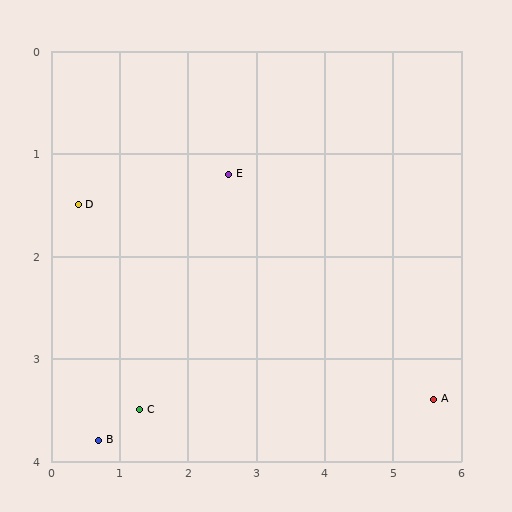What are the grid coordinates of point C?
Point C is at approximately (1.3, 3.5).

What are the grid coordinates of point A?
Point A is at approximately (5.6, 3.4).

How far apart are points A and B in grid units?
Points A and B are about 4.9 grid units apart.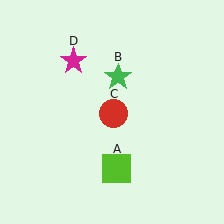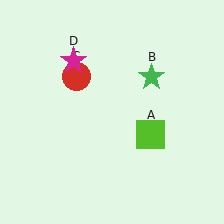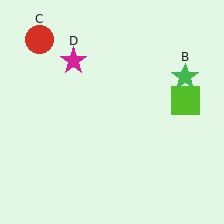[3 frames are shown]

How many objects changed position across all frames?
3 objects changed position: lime square (object A), green star (object B), red circle (object C).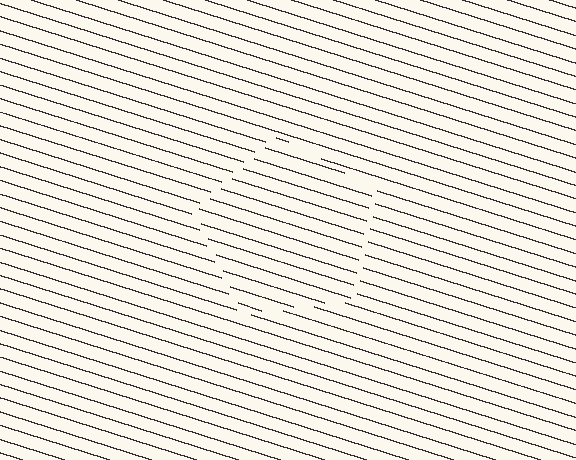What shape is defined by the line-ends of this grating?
An illusory pentagon. The interior of the shape contains the same grating, shifted by half a period — the contour is defined by the phase discontinuity where line-ends from the inner and outer gratings abut.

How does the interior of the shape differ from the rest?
The interior of the shape contains the same grating, shifted by half a period — the contour is defined by the phase discontinuity where line-ends from the inner and outer gratings abut.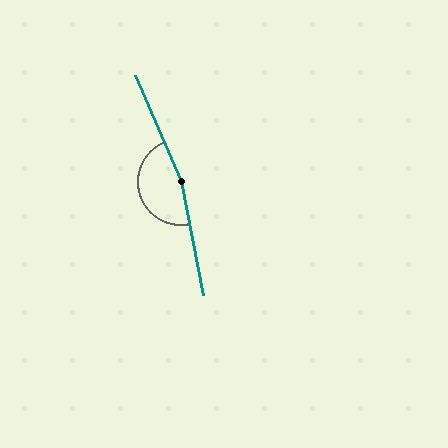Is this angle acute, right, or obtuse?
It is obtuse.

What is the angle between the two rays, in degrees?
Approximately 168 degrees.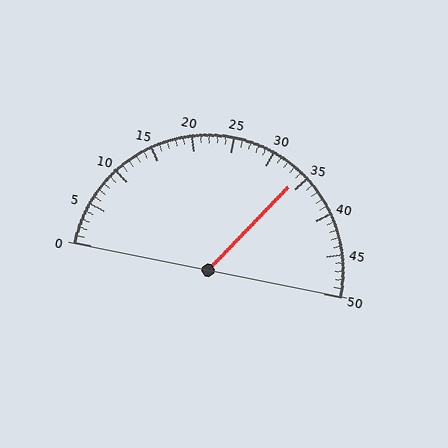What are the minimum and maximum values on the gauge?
The gauge ranges from 0 to 50.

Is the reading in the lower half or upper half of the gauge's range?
The reading is in the upper half of the range (0 to 50).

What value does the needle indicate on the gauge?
The needle indicates approximately 34.